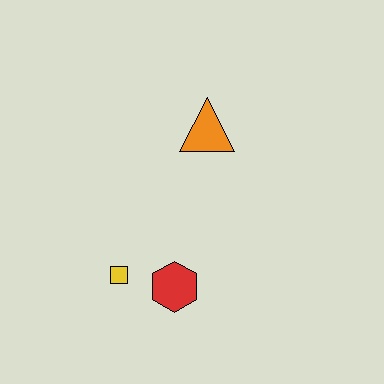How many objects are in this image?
There are 3 objects.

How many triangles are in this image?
There is 1 triangle.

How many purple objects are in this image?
There are no purple objects.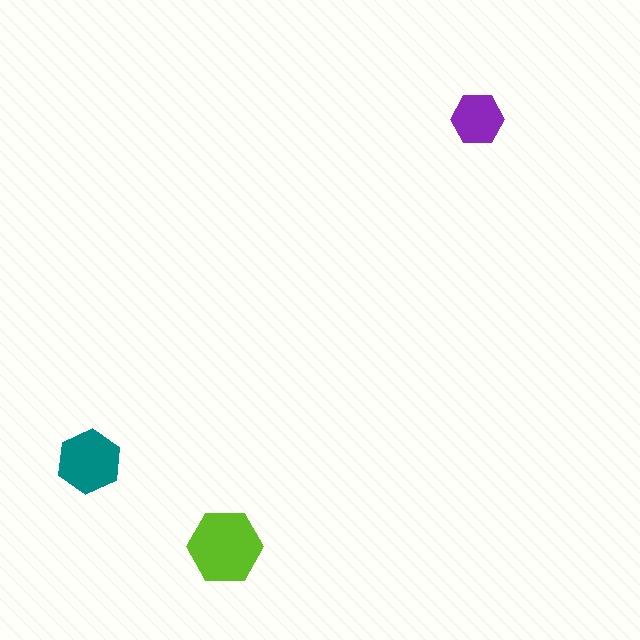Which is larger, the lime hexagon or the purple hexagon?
The lime one.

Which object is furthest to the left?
The teal hexagon is leftmost.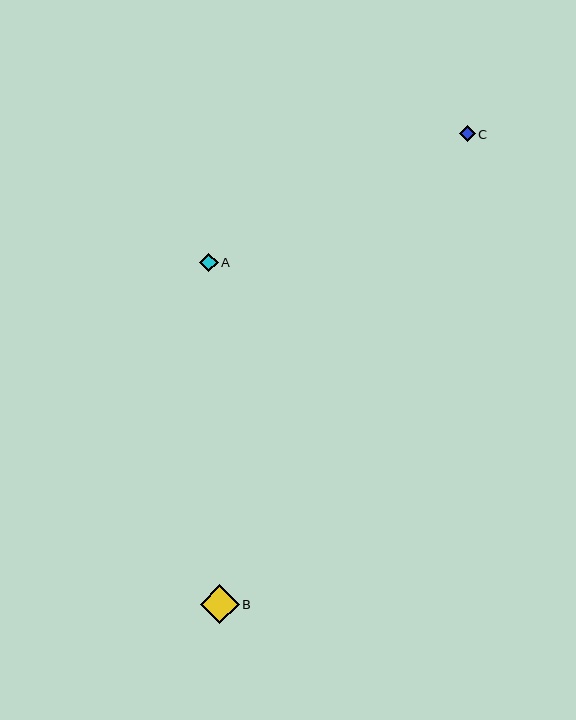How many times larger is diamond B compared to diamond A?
Diamond B is approximately 2.1 times the size of diamond A.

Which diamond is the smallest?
Diamond C is the smallest with a size of approximately 16 pixels.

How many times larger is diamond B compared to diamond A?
Diamond B is approximately 2.1 times the size of diamond A.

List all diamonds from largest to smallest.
From largest to smallest: B, A, C.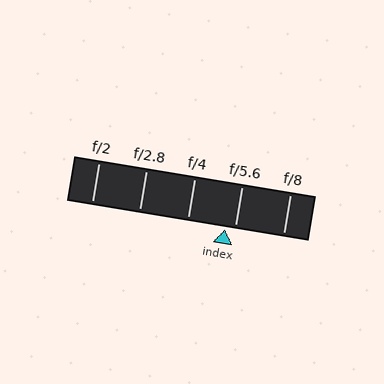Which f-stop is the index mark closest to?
The index mark is closest to f/5.6.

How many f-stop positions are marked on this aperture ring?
There are 5 f-stop positions marked.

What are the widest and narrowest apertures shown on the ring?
The widest aperture shown is f/2 and the narrowest is f/8.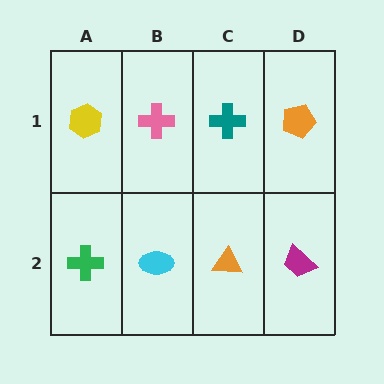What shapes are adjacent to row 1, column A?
A green cross (row 2, column A), a pink cross (row 1, column B).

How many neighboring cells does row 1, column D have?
2.